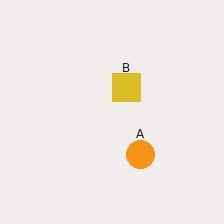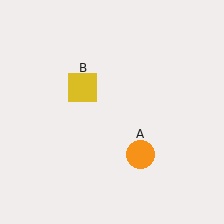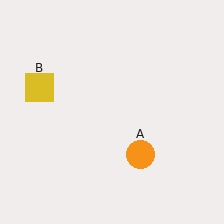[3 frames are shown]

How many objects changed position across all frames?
1 object changed position: yellow square (object B).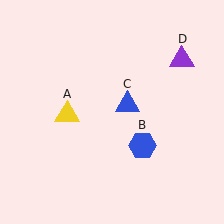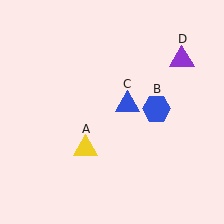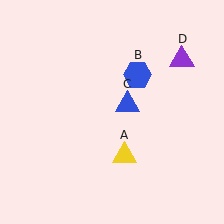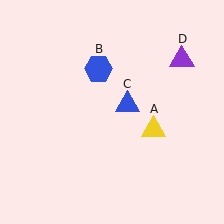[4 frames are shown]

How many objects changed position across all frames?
2 objects changed position: yellow triangle (object A), blue hexagon (object B).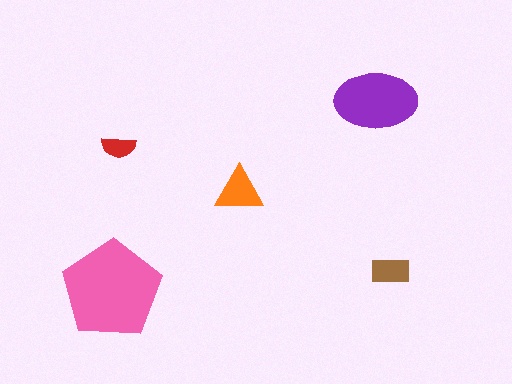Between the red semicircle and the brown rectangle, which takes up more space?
The brown rectangle.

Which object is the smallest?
The red semicircle.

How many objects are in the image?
There are 5 objects in the image.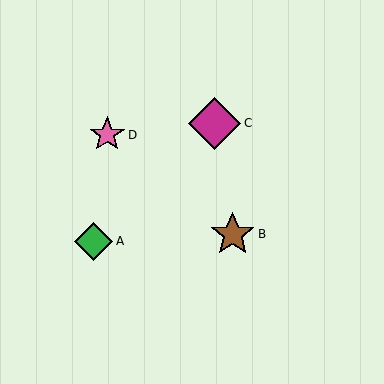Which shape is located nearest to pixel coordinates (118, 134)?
The pink star (labeled D) at (107, 135) is nearest to that location.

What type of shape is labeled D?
Shape D is a pink star.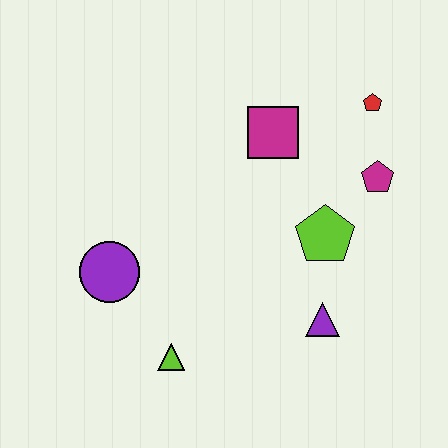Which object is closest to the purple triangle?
The lime pentagon is closest to the purple triangle.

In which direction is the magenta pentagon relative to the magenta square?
The magenta pentagon is to the right of the magenta square.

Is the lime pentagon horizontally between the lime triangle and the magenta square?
No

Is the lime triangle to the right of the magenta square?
No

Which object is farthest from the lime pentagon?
The purple circle is farthest from the lime pentagon.